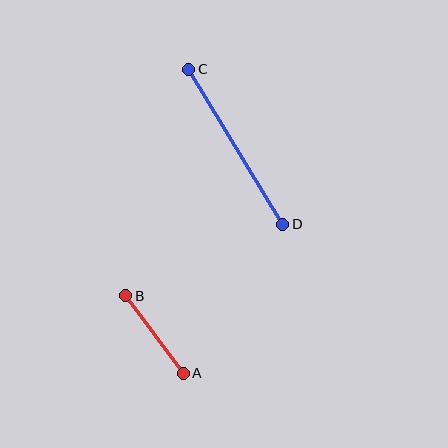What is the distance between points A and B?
The distance is approximately 96 pixels.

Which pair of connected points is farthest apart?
Points C and D are farthest apart.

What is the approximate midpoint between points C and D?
The midpoint is at approximately (236, 147) pixels.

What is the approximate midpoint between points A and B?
The midpoint is at approximately (154, 334) pixels.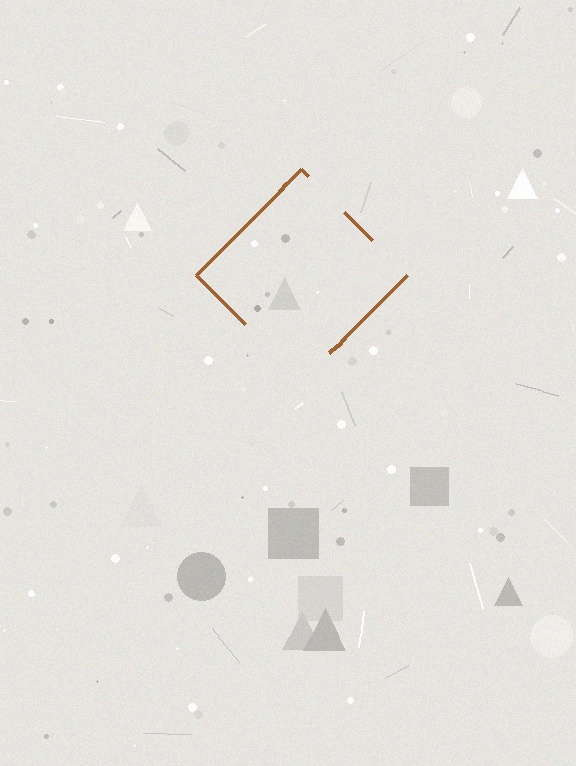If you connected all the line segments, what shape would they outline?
They would outline a diamond.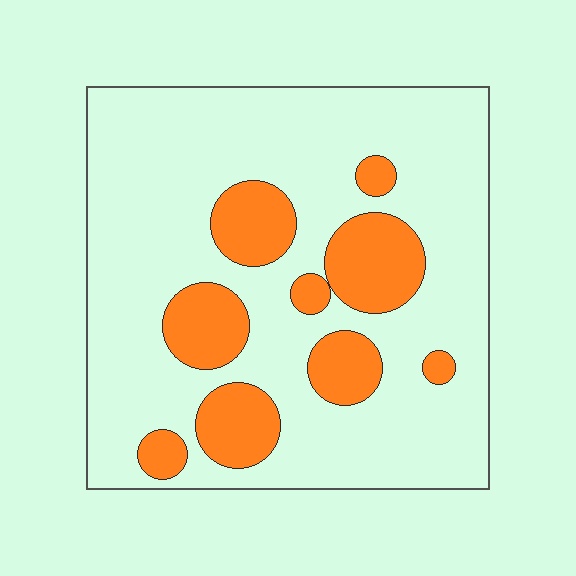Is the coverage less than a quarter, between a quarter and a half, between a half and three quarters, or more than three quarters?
Less than a quarter.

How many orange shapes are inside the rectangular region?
9.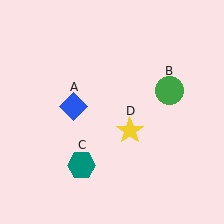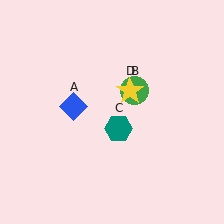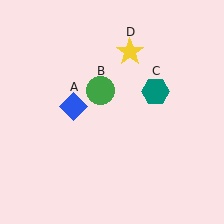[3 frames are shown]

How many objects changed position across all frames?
3 objects changed position: green circle (object B), teal hexagon (object C), yellow star (object D).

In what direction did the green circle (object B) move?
The green circle (object B) moved left.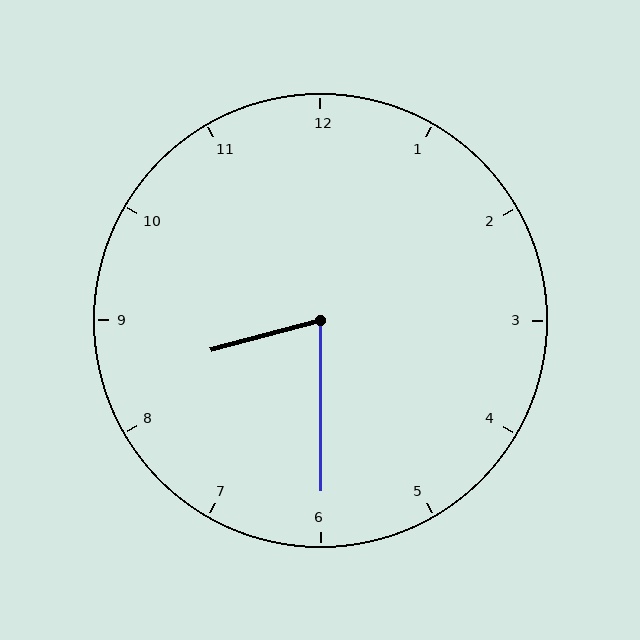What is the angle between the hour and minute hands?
Approximately 75 degrees.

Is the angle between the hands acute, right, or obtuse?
It is acute.